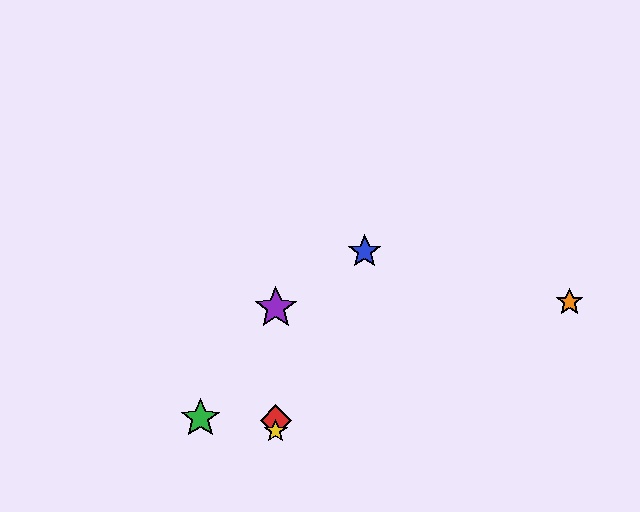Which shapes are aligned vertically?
The red diamond, the yellow star, the purple star are aligned vertically.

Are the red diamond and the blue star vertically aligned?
No, the red diamond is at x≈276 and the blue star is at x≈365.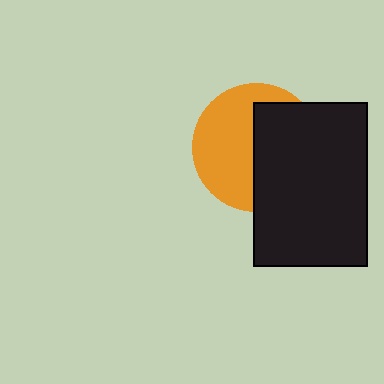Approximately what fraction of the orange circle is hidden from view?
Roughly 48% of the orange circle is hidden behind the black rectangle.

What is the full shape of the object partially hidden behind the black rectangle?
The partially hidden object is an orange circle.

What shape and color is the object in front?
The object in front is a black rectangle.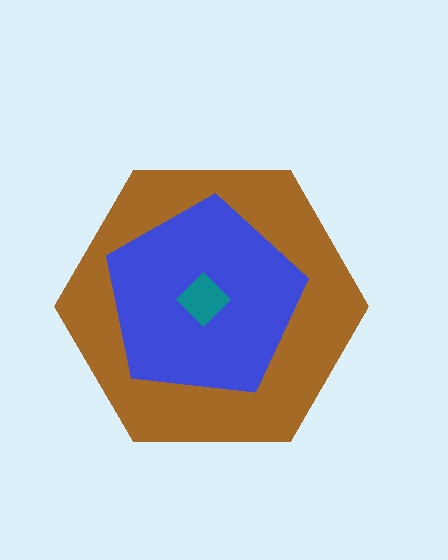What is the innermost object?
The teal diamond.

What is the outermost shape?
The brown hexagon.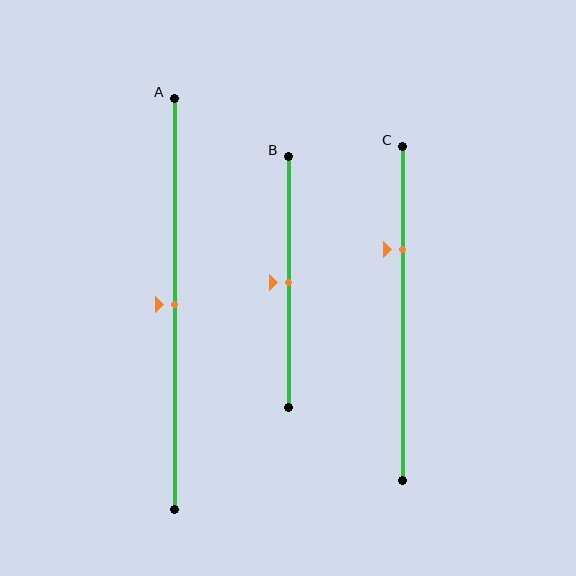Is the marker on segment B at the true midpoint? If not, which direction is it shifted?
Yes, the marker on segment B is at the true midpoint.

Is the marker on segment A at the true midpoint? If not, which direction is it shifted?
Yes, the marker on segment A is at the true midpoint.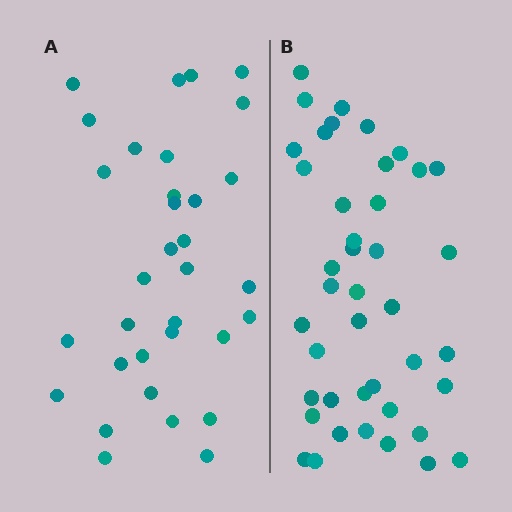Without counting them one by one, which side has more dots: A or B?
Region B (the right region) has more dots.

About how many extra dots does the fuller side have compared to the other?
Region B has roughly 8 or so more dots than region A.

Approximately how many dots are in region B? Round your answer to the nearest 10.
About 40 dots. (The exact count is 42, which rounds to 40.)